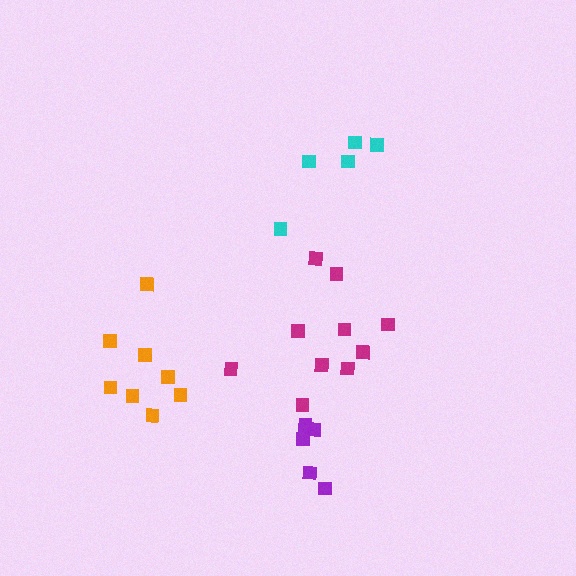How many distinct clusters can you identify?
There are 4 distinct clusters.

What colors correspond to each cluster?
The clusters are colored: purple, orange, magenta, cyan.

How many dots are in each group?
Group 1: 5 dots, Group 2: 8 dots, Group 3: 10 dots, Group 4: 5 dots (28 total).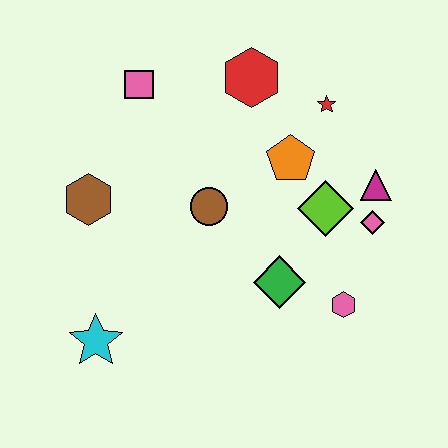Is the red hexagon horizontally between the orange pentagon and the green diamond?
No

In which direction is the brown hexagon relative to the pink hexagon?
The brown hexagon is to the left of the pink hexagon.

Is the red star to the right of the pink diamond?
No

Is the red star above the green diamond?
Yes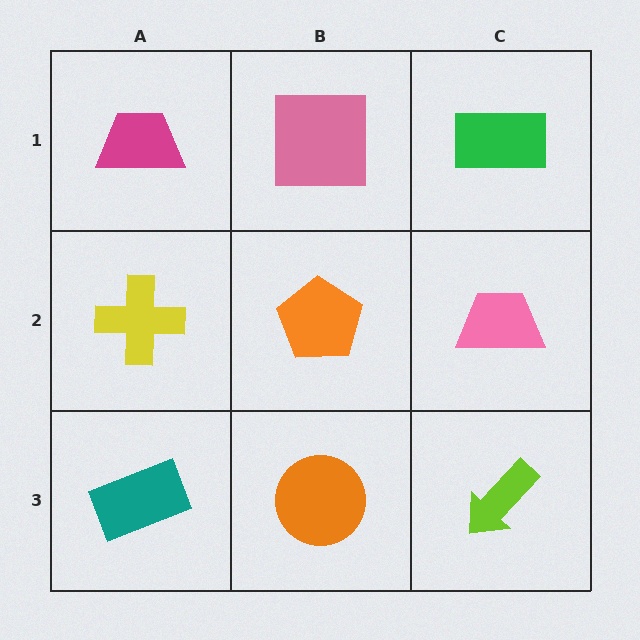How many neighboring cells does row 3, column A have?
2.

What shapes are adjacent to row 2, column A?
A magenta trapezoid (row 1, column A), a teal rectangle (row 3, column A), an orange pentagon (row 2, column B).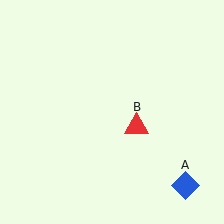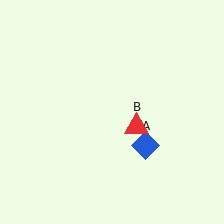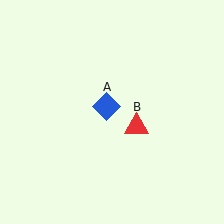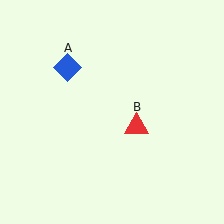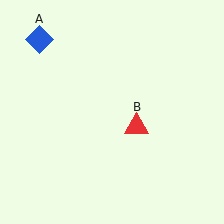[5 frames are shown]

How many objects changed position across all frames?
1 object changed position: blue diamond (object A).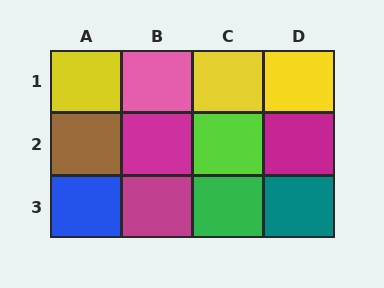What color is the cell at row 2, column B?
Magenta.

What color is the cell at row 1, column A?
Yellow.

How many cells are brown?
1 cell is brown.